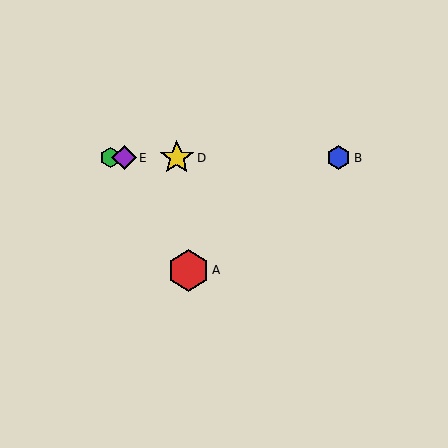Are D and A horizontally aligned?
No, D is at y≈158 and A is at y≈270.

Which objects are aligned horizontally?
Objects B, C, D, E are aligned horizontally.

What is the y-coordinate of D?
Object D is at y≈158.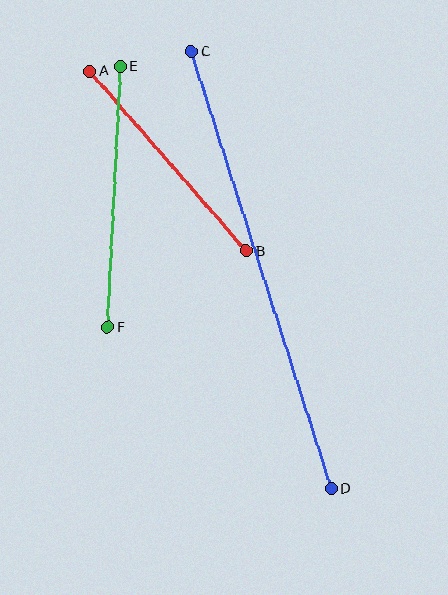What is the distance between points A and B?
The distance is approximately 238 pixels.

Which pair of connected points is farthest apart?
Points C and D are farthest apart.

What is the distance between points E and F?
The distance is approximately 261 pixels.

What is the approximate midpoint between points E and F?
The midpoint is at approximately (114, 197) pixels.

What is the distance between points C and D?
The distance is approximately 459 pixels.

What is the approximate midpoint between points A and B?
The midpoint is at approximately (168, 161) pixels.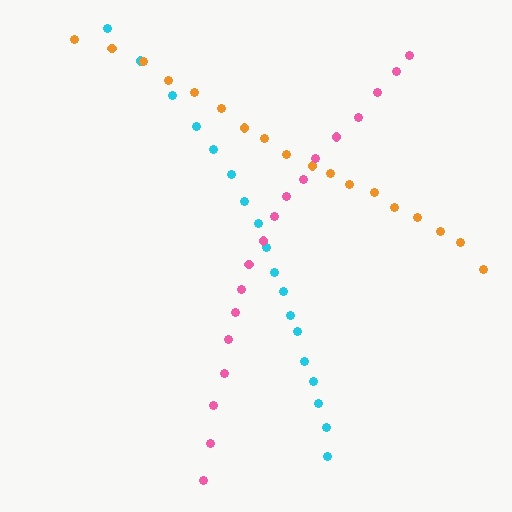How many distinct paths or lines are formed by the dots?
There are 3 distinct paths.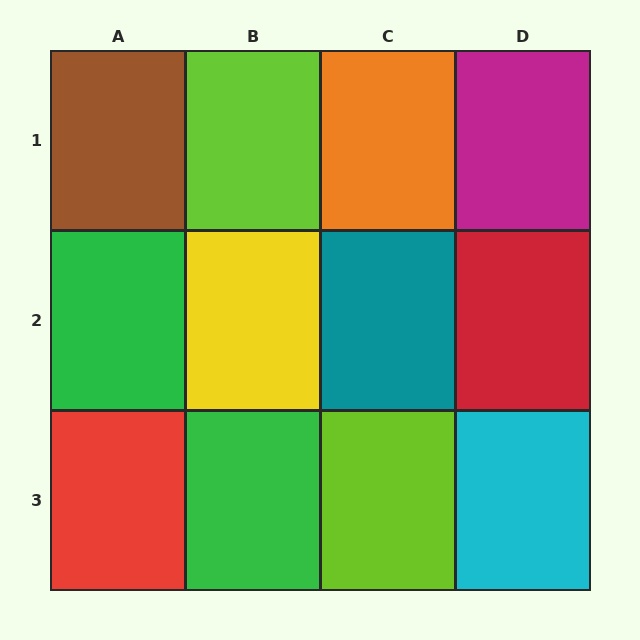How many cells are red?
2 cells are red.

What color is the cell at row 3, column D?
Cyan.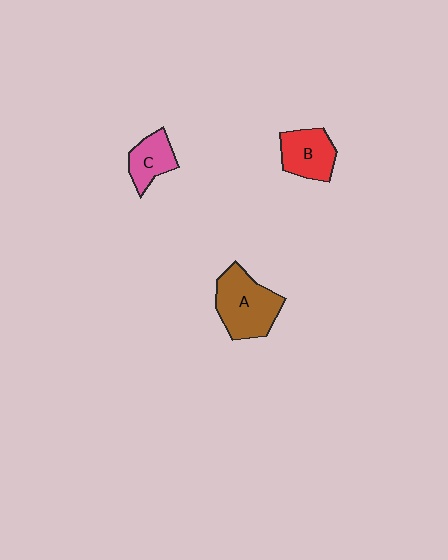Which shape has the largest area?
Shape A (brown).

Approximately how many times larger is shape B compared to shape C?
Approximately 1.2 times.